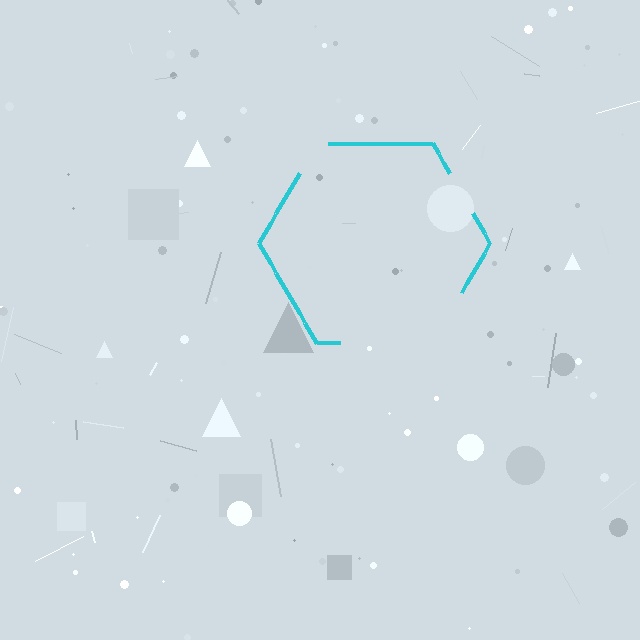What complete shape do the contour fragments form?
The contour fragments form a hexagon.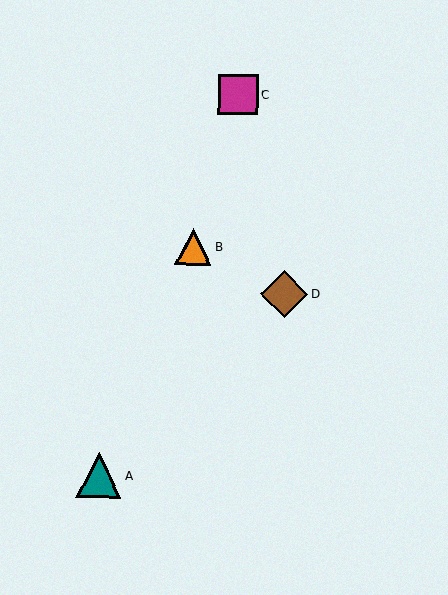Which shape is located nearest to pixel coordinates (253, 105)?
The magenta square (labeled C) at (238, 95) is nearest to that location.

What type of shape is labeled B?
Shape B is an orange triangle.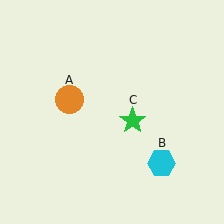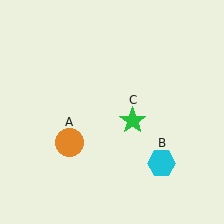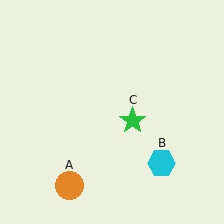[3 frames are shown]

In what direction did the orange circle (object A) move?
The orange circle (object A) moved down.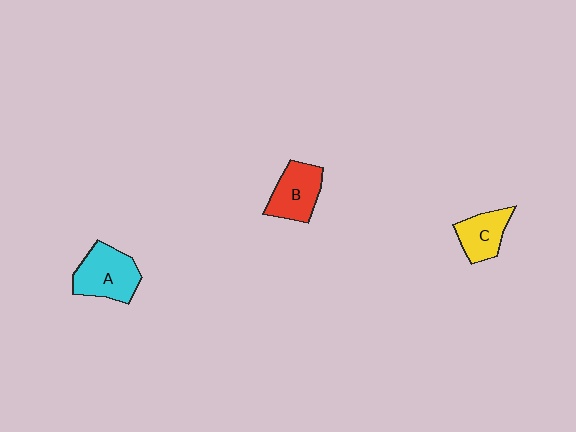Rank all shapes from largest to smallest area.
From largest to smallest: A (cyan), B (red), C (yellow).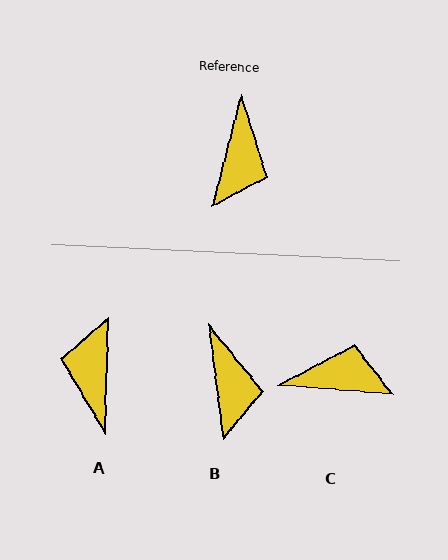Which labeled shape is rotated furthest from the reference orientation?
A, about 167 degrees away.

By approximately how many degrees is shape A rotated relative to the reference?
Approximately 167 degrees clockwise.